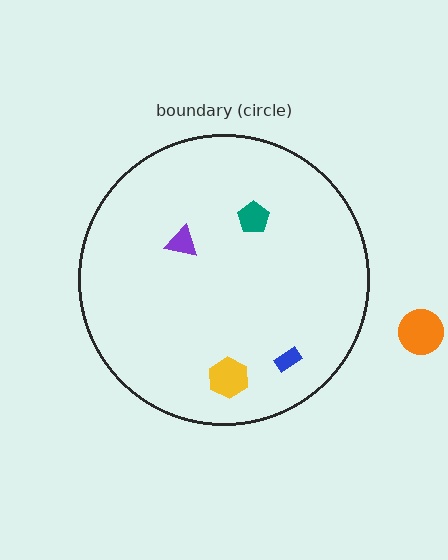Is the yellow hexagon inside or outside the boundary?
Inside.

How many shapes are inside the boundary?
4 inside, 1 outside.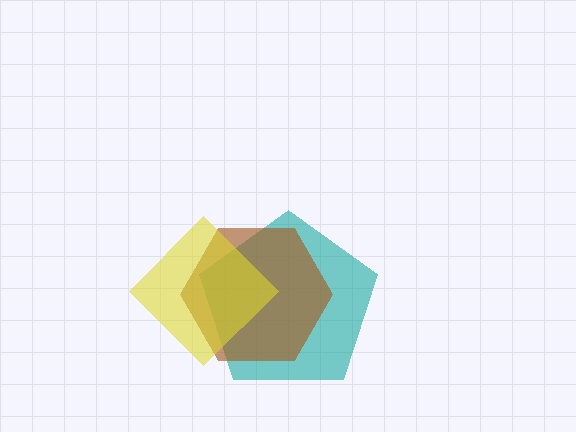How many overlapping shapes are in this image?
There are 3 overlapping shapes in the image.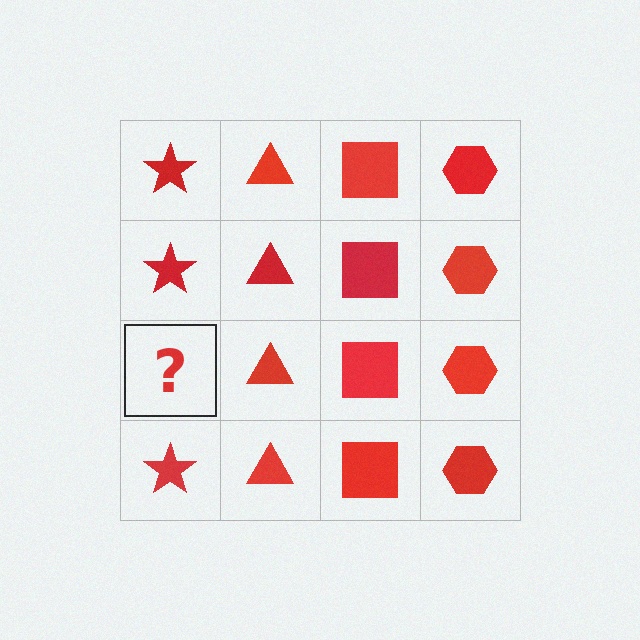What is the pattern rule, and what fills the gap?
The rule is that each column has a consistent shape. The gap should be filled with a red star.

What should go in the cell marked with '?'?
The missing cell should contain a red star.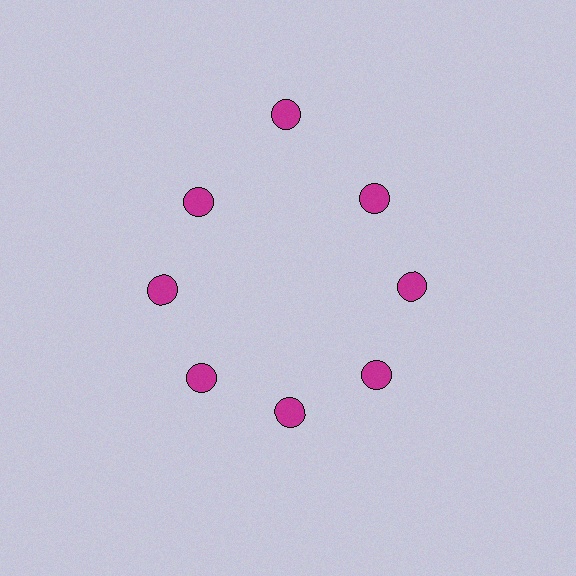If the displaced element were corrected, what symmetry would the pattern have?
It would have 8-fold rotational symmetry — the pattern would map onto itself every 45 degrees.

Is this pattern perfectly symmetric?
No. The 8 magenta circles are arranged in a ring, but one element near the 12 o'clock position is pushed outward from the center, breaking the 8-fold rotational symmetry.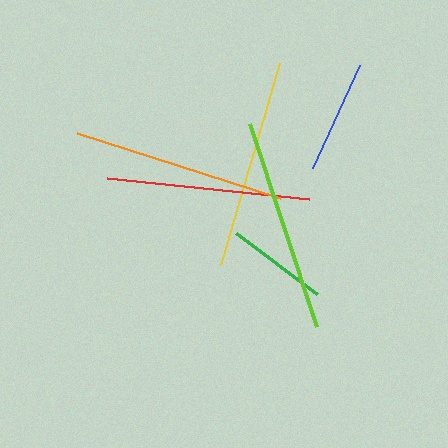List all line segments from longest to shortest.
From longest to shortest: lime, orange, yellow, red, blue, green.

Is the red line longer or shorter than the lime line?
The lime line is longer than the red line.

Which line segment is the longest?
The lime line is the longest at approximately 213 pixels.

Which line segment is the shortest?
The green line is the shortest at approximately 101 pixels.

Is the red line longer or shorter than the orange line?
The orange line is longer than the red line.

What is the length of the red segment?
The red segment is approximately 203 pixels long.